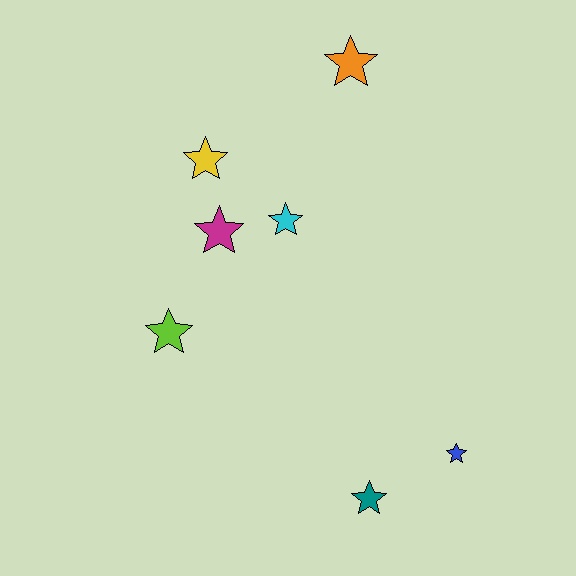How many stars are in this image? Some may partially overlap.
There are 7 stars.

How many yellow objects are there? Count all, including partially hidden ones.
There is 1 yellow object.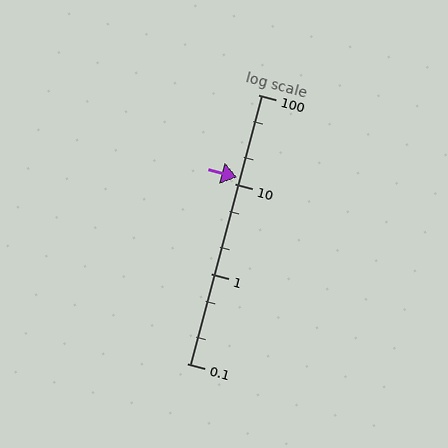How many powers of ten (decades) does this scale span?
The scale spans 3 decades, from 0.1 to 100.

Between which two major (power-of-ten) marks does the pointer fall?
The pointer is between 10 and 100.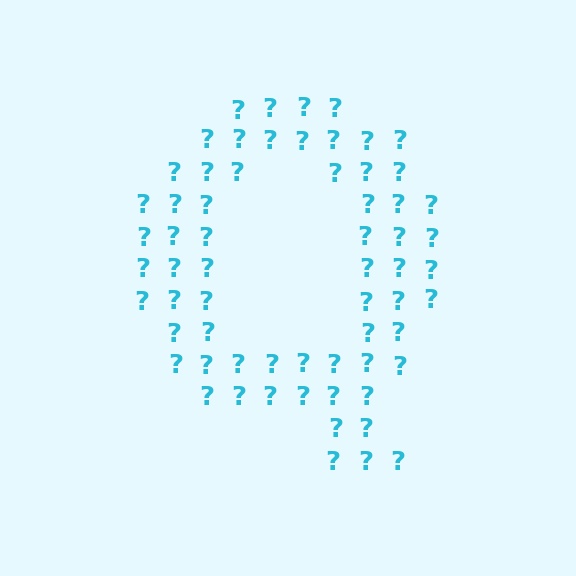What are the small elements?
The small elements are question marks.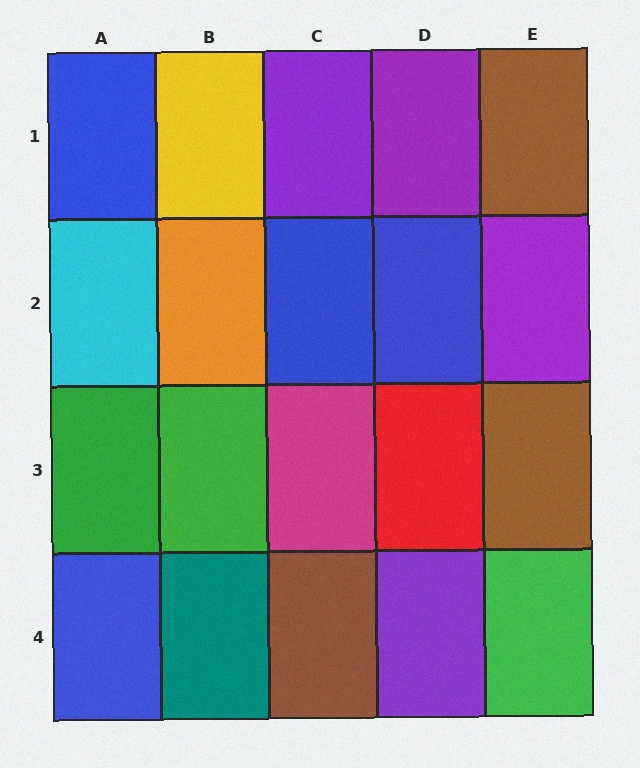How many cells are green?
3 cells are green.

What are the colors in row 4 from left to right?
Blue, teal, brown, purple, green.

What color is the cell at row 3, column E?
Brown.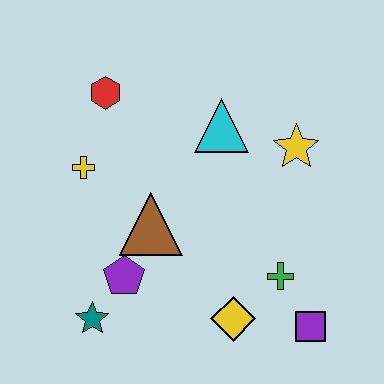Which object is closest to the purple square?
The green cross is closest to the purple square.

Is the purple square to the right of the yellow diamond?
Yes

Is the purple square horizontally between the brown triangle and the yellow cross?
No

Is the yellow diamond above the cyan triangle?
No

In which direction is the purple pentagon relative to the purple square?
The purple pentagon is to the left of the purple square.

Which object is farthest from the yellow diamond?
The red hexagon is farthest from the yellow diamond.